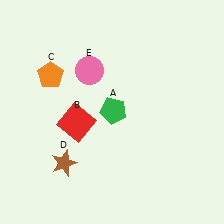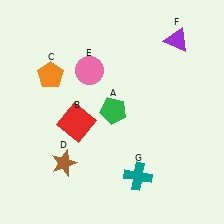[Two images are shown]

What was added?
A purple triangle (F), a teal cross (G) were added in Image 2.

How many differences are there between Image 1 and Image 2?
There are 2 differences between the two images.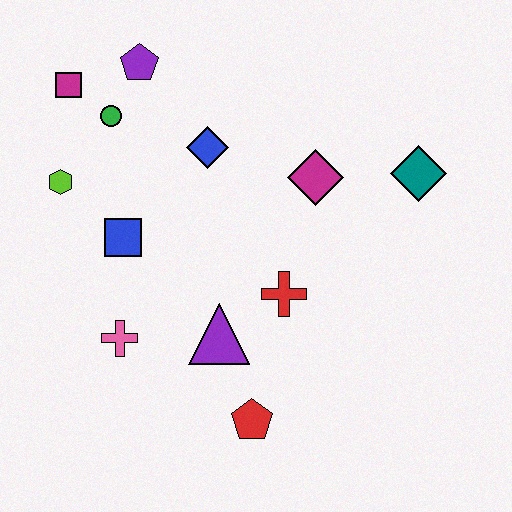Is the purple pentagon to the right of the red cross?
No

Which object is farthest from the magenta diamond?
The magenta square is farthest from the magenta diamond.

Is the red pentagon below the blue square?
Yes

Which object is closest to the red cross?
The purple triangle is closest to the red cross.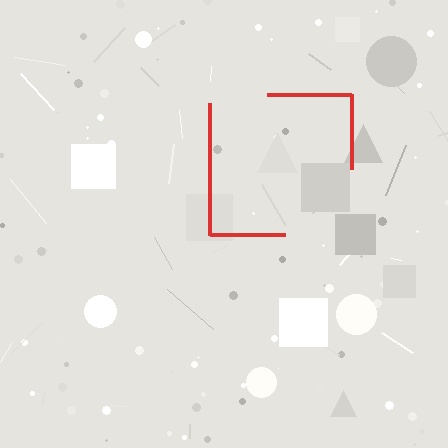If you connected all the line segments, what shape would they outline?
They would outline a square.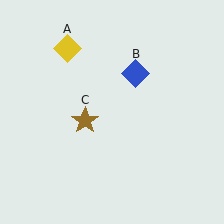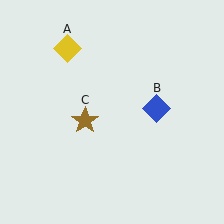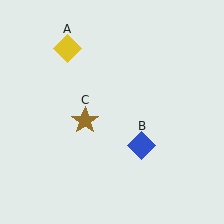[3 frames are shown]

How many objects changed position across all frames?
1 object changed position: blue diamond (object B).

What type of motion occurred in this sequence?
The blue diamond (object B) rotated clockwise around the center of the scene.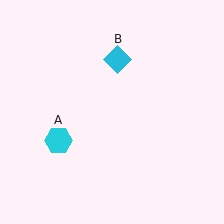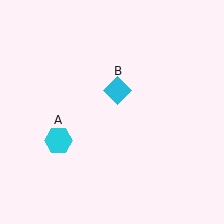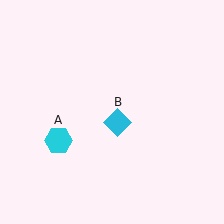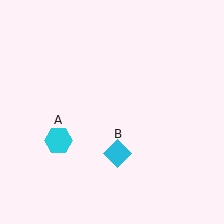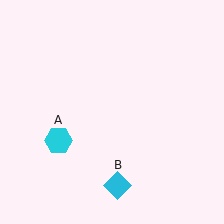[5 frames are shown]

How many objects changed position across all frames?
1 object changed position: cyan diamond (object B).